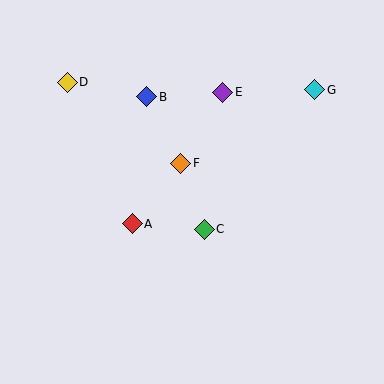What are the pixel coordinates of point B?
Point B is at (147, 97).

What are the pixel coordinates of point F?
Point F is at (181, 163).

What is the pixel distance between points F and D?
The distance between F and D is 139 pixels.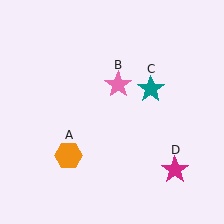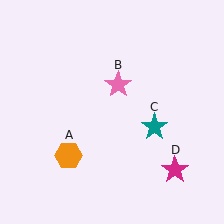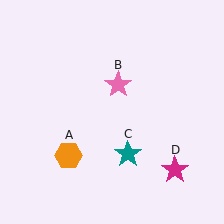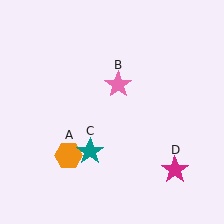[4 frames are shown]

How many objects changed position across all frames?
1 object changed position: teal star (object C).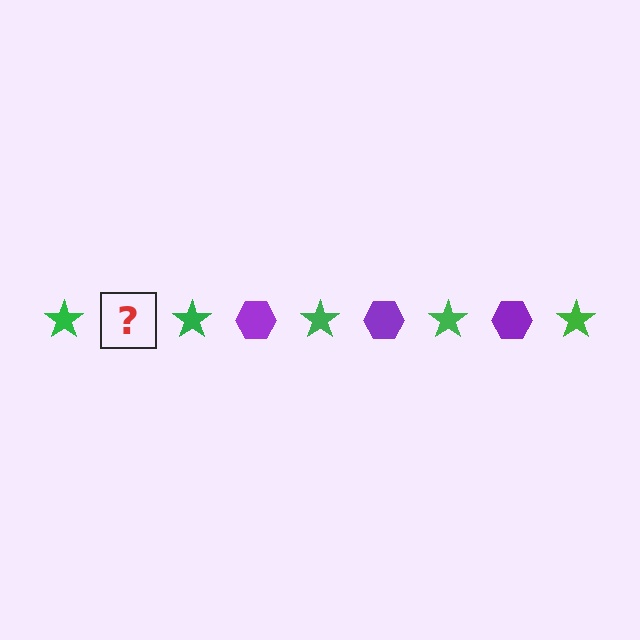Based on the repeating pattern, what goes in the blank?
The blank should be a purple hexagon.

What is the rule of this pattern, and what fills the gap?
The rule is that the pattern alternates between green star and purple hexagon. The gap should be filled with a purple hexagon.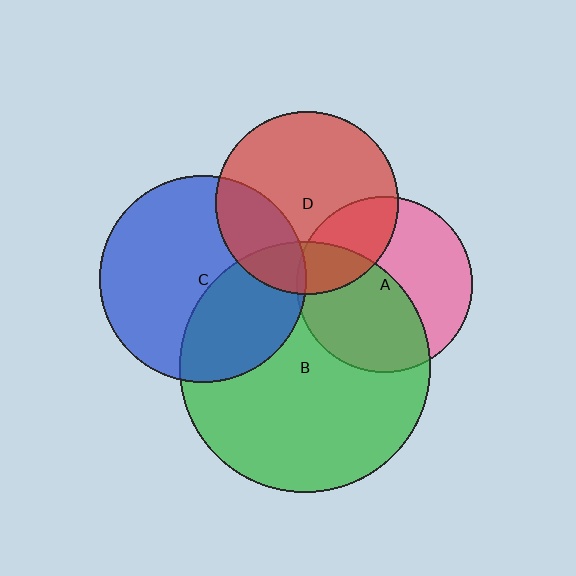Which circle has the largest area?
Circle B (green).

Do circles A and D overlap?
Yes.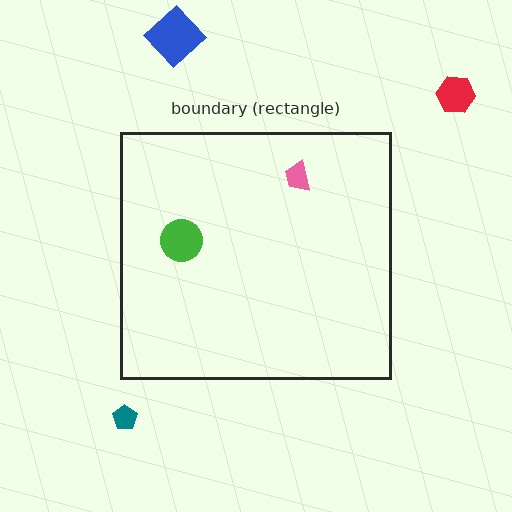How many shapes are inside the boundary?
2 inside, 3 outside.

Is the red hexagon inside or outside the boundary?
Outside.